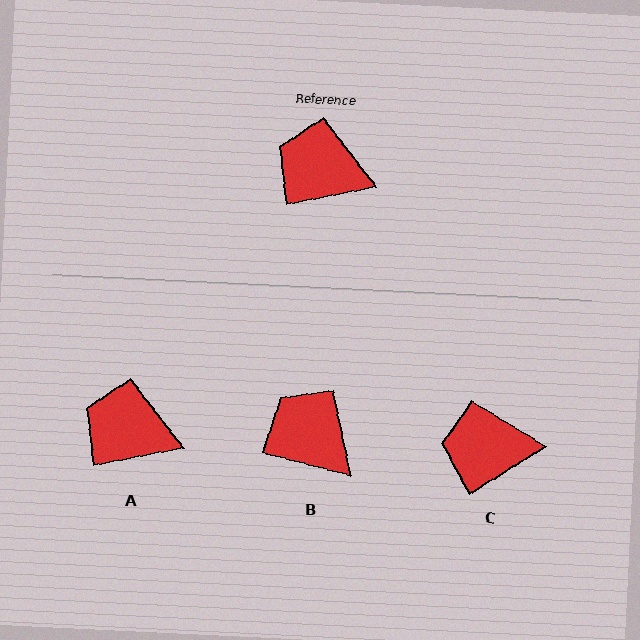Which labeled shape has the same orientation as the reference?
A.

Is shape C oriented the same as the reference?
No, it is off by about 21 degrees.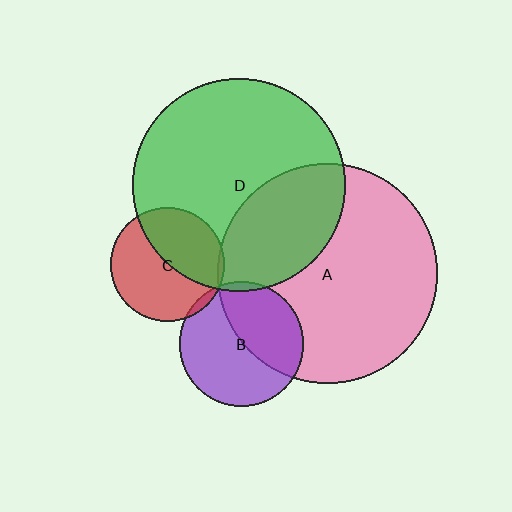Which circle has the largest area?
Circle A (pink).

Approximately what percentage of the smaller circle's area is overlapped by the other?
Approximately 30%.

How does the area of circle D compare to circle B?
Approximately 2.9 times.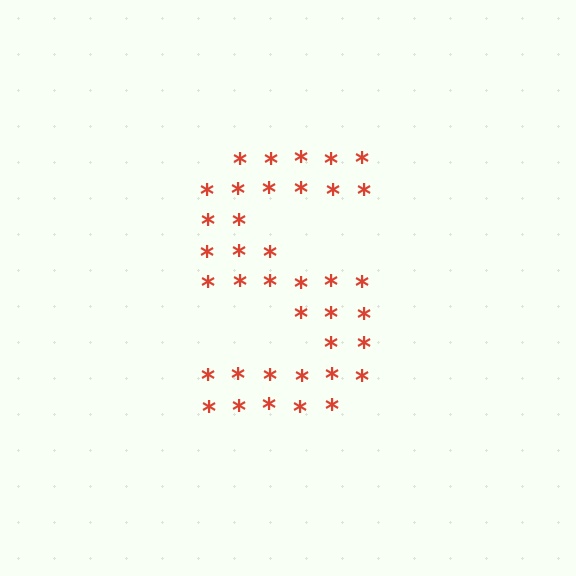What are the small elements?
The small elements are asterisks.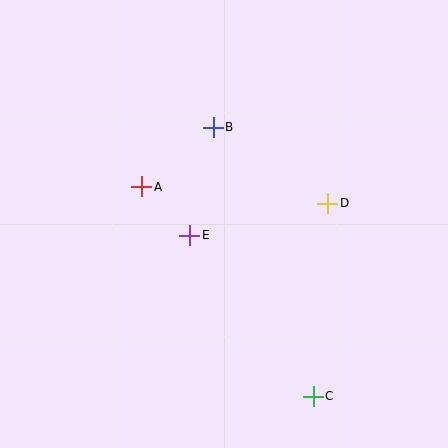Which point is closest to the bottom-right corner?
Point C is closest to the bottom-right corner.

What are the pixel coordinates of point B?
Point B is at (213, 127).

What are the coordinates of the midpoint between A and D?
The midpoint between A and D is at (235, 195).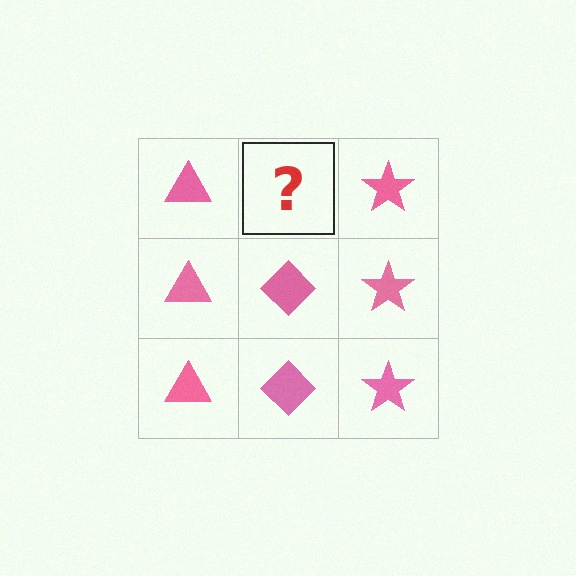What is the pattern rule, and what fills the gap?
The rule is that each column has a consistent shape. The gap should be filled with a pink diamond.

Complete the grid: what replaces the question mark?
The question mark should be replaced with a pink diamond.